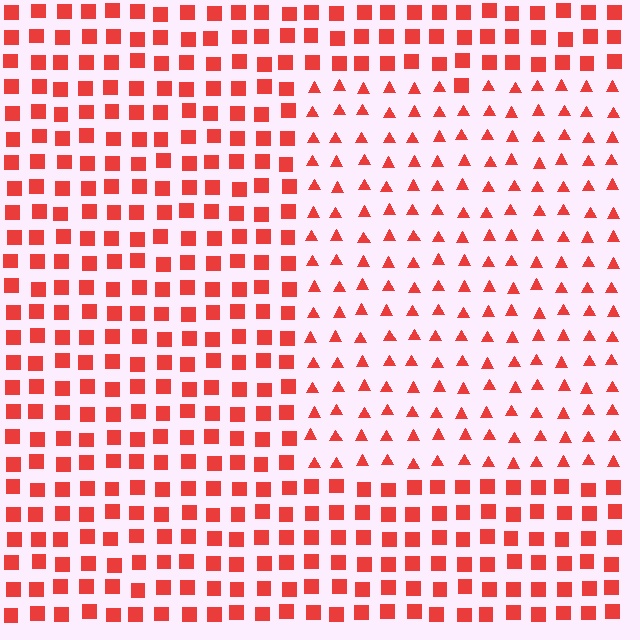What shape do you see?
I see a rectangle.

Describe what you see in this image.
The image is filled with small red elements arranged in a uniform grid. A rectangle-shaped region contains triangles, while the surrounding area contains squares. The boundary is defined purely by the change in element shape.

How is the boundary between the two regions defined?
The boundary is defined by a change in element shape: triangles inside vs. squares outside. All elements share the same color and spacing.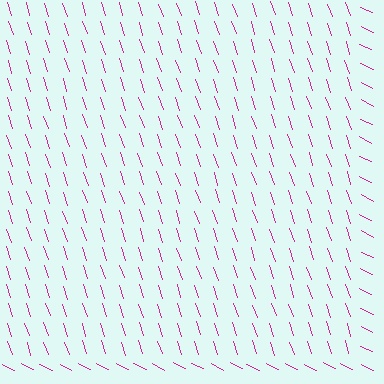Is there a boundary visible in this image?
Yes, there is a texture boundary formed by a change in line orientation.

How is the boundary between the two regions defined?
The boundary is defined purely by a change in line orientation (approximately 45 degrees difference). All lines are the same color and thickness.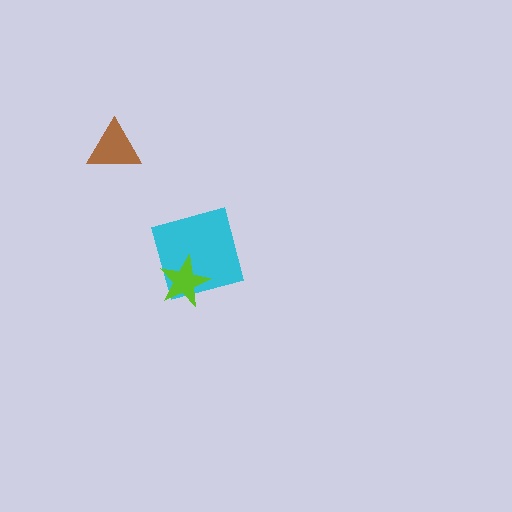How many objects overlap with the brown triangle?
0 objects overlap with the brown triangle.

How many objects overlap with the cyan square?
1 object overlaps with the cyan square.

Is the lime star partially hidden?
No, no other shape covers it.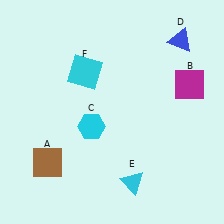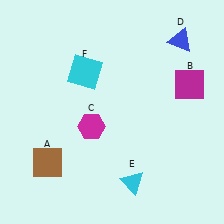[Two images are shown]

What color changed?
The hexagon (C) changed from cyan in Image 1 to magenta in Image 2.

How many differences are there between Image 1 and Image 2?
There is 1 difference between the two images.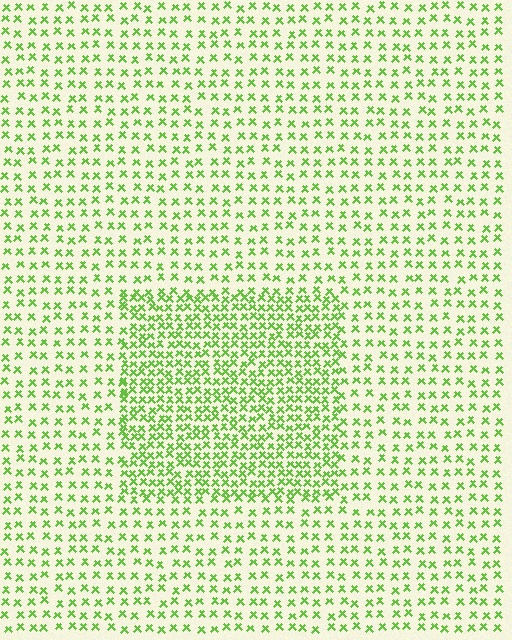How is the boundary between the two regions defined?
The boundary is defined by a change in element density (approximately 2.0x ratio). All elements are the same color, size, and shape.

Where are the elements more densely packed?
The elements are more densely packed inside the rectangle boundary.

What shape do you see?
I see a rectangle.